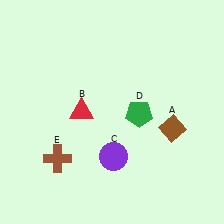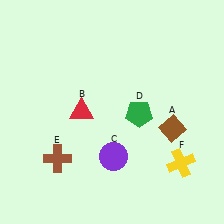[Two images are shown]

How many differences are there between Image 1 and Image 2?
There is 1 difference between the two images.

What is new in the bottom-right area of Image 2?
A yellow cross (F) was added in the bottom-right area of Image 2.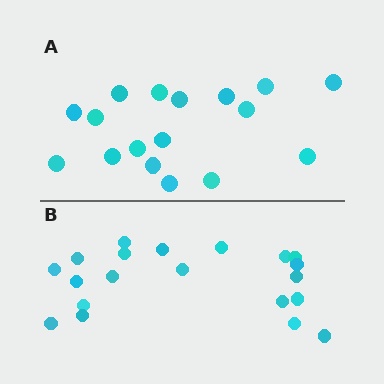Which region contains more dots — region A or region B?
Region B (the bottom region) has more dots.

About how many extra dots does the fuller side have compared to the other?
Region B has just a few more — roughly 2 or 3 more dots than region A.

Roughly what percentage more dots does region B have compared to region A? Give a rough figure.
About 20% more.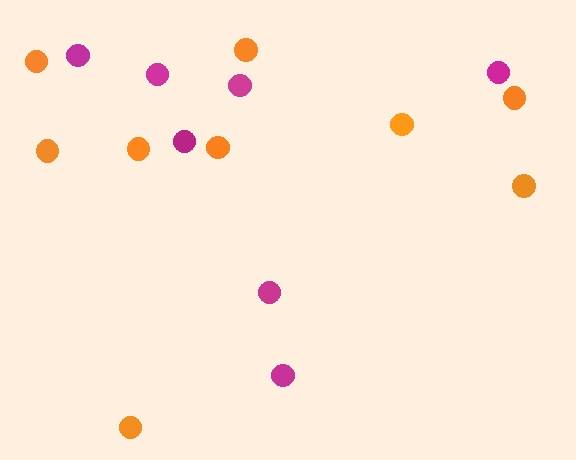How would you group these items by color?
There are 2 groups: one group of orange circles (9) and one group of magenta circles (7).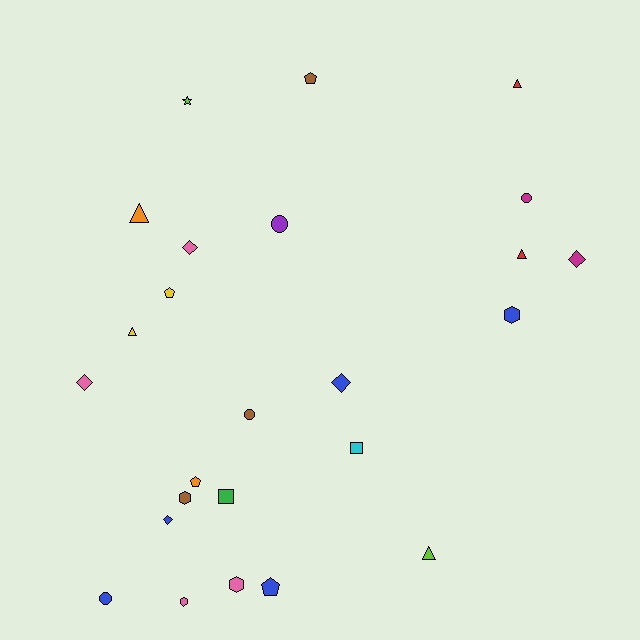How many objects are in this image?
There are 25 objects.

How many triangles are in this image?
There are 5 triangles.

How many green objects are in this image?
There is 1 green object.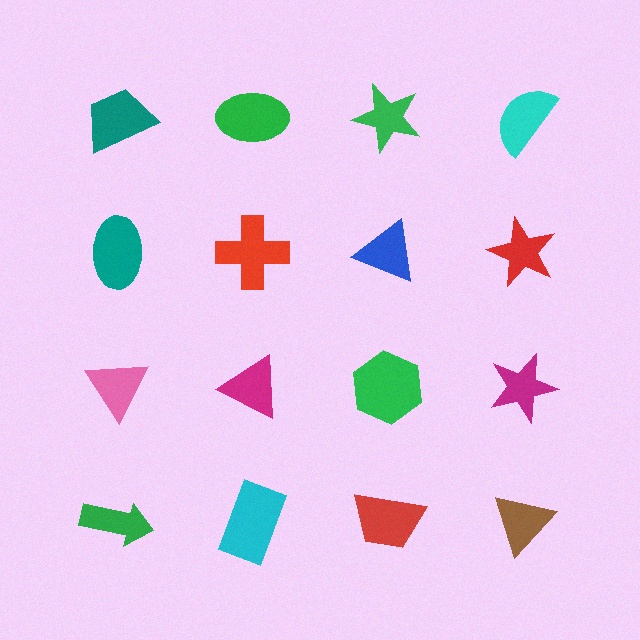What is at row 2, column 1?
A teal ellipse.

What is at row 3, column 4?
A magenta star.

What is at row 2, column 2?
A red cross.